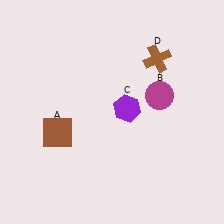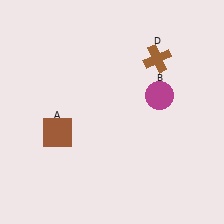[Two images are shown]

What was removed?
The purple hexagon (C) was removed in Image 2.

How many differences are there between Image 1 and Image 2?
There is 1 difference between the two images.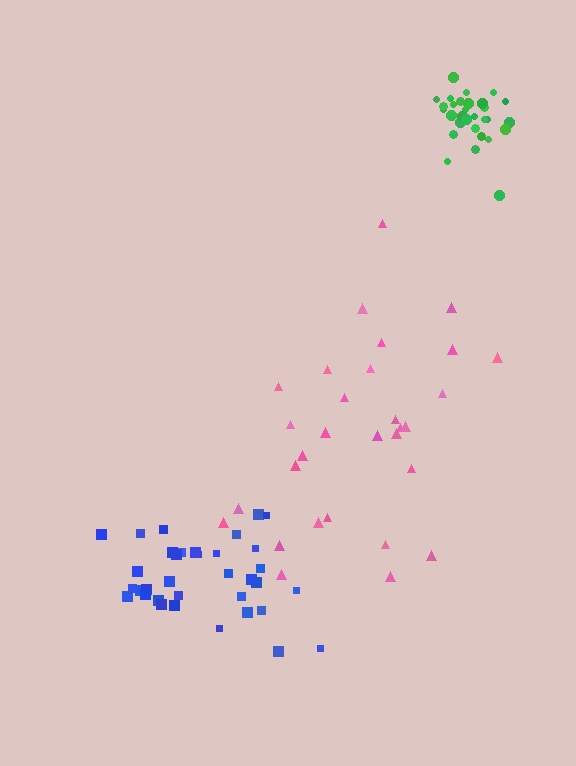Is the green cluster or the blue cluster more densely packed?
Green.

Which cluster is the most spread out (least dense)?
Pink.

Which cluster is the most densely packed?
Green.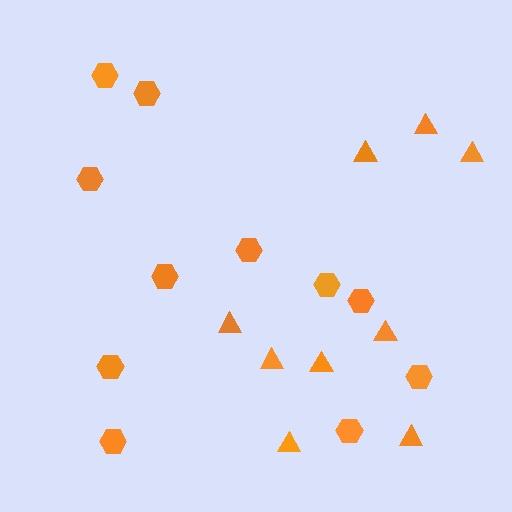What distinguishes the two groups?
There are 2 groups: one group of triangles (9) and one group of hexagons (11).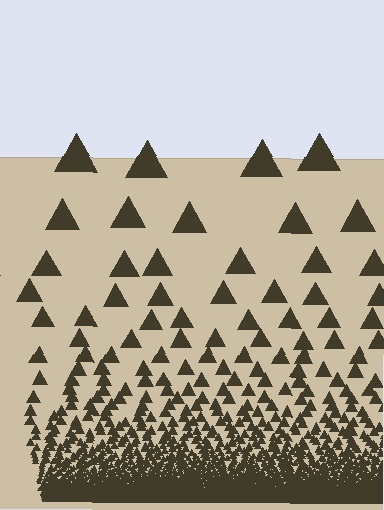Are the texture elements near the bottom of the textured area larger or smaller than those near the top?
Smaller. The gradient is inverted — elements near the bottom are smaller and denser.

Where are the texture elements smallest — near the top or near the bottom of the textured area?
Near the bottom.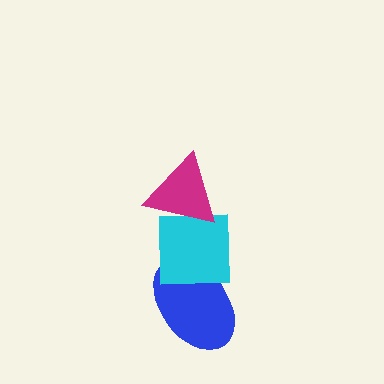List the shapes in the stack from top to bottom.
From top to bottom: the magenta triangle, the cyan square, the blue ellipse.